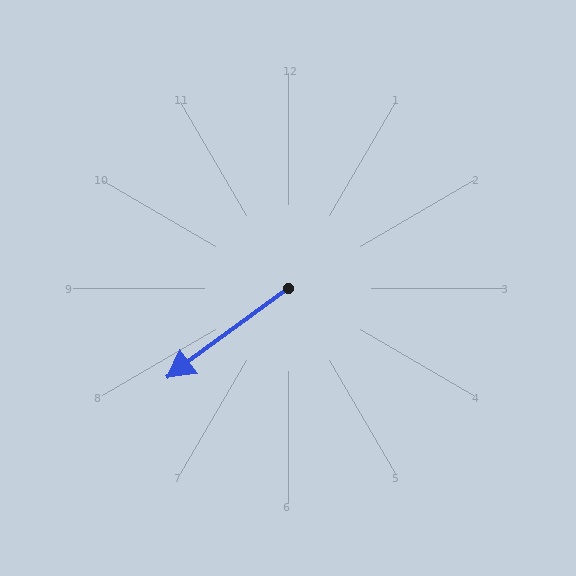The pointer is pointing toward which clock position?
Roughly 8 o'clock.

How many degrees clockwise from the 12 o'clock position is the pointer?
Approximately 234 degrees.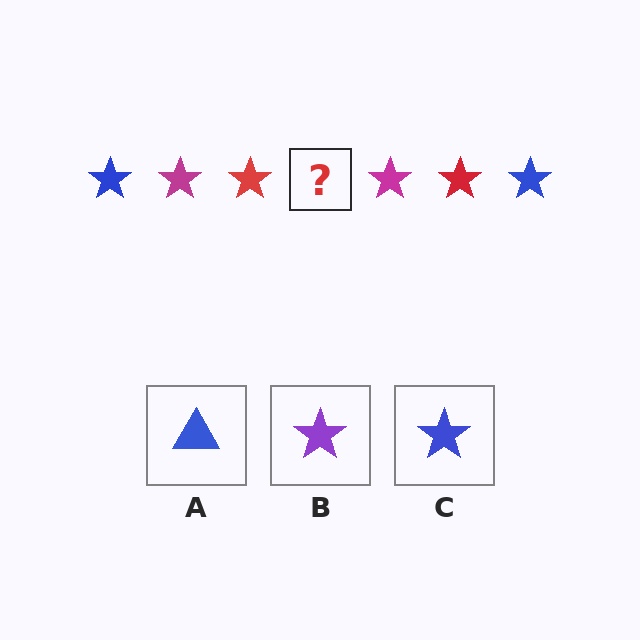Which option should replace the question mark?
Option C.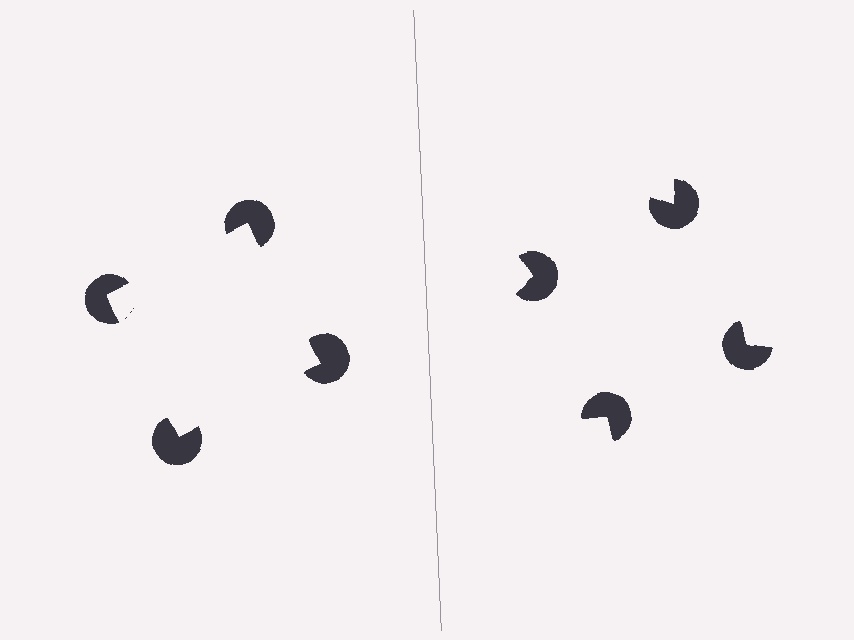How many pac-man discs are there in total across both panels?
8 — 4 on each side.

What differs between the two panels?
The pac-man discs are positioned identically on both sides; only the wedge orientations differ. On the left they align to a square; on the right they are misaligned.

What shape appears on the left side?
An illusory square.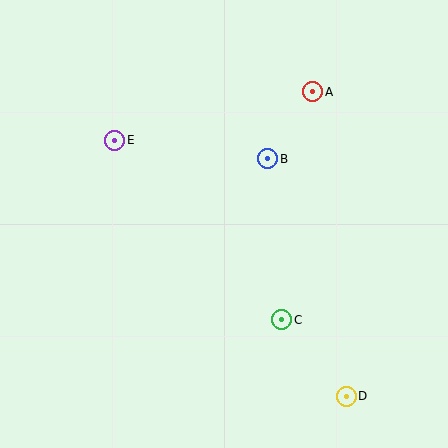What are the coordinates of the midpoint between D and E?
The midpoint between D and E is at (231, 268).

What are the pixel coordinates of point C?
Point C is at (282, 320).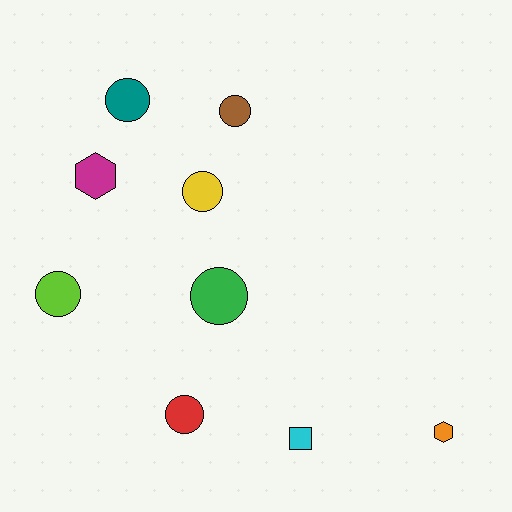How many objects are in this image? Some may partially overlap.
There are 9 objects.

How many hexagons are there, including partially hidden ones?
There are 2 hexagons.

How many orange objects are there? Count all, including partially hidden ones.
There is 1 orange object.